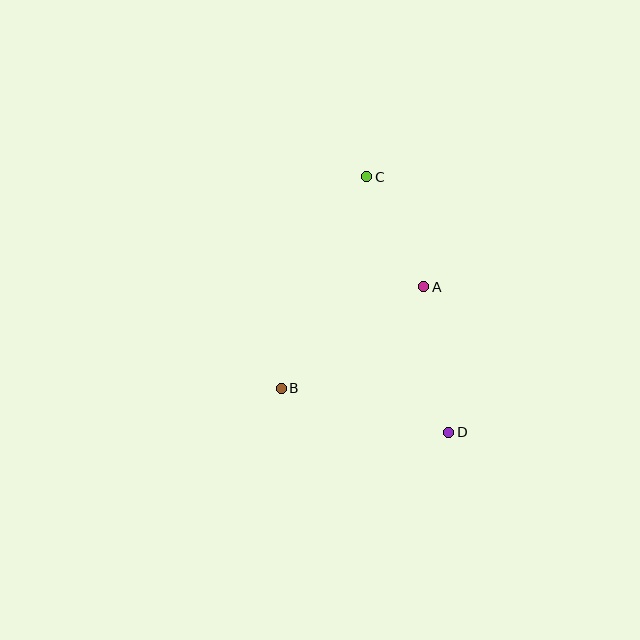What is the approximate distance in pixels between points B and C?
The distance between B and C is approximately 228 pixels.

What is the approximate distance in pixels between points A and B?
The distance between A and B is approximately 175 pixels.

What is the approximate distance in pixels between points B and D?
The distance between B and D is approximately 173 pixels.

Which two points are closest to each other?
Points A and C are closest to each other.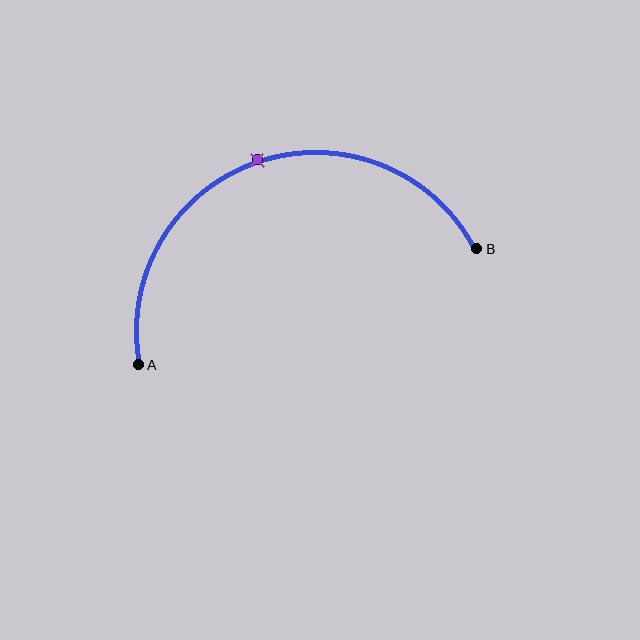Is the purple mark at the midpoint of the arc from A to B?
Yes. The purple mark lies on the arc at equal arc-length from both A and B — it is the arc midpoint.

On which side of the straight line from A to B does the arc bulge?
The arc bulges above the straight line connecting A and B.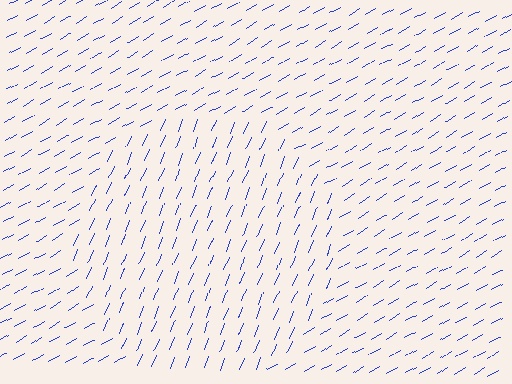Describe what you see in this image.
The image is filled with small blue line segments. A circle region in the image has lines oriented differently from the surrounding lines, creating a visible texture boundary.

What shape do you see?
I see a circle.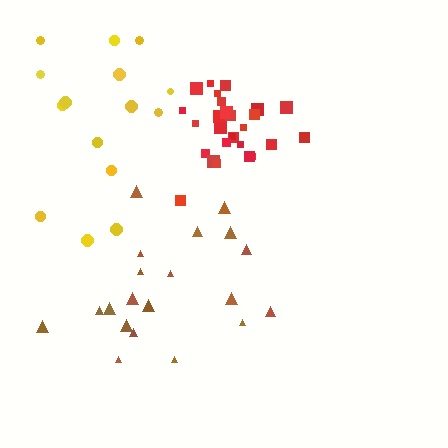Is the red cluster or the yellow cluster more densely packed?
Red.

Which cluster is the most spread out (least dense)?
Yellow.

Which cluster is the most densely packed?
Red.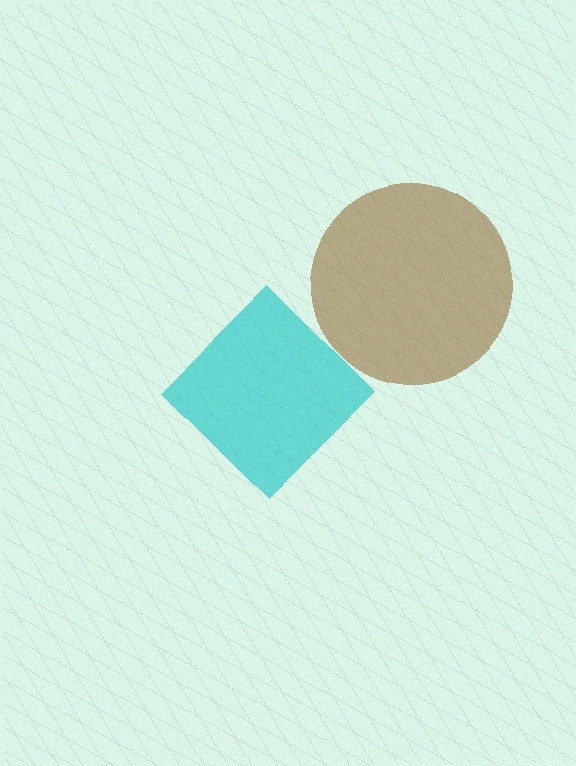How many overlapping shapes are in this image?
There are 2 overlapping shapes in the image.